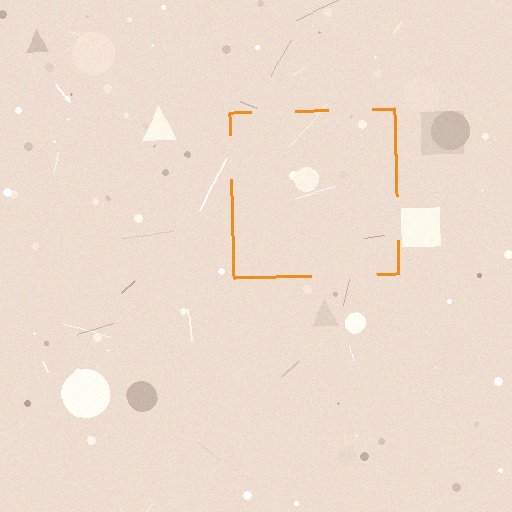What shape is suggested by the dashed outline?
The dashed outline suggests a square.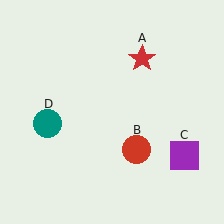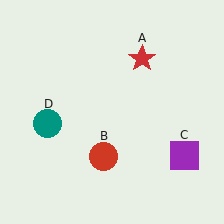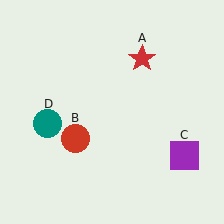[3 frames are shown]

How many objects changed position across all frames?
1 object changed position: red circle (object B).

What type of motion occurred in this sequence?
The red circle (object B) rotated clockwise around the center of the scene.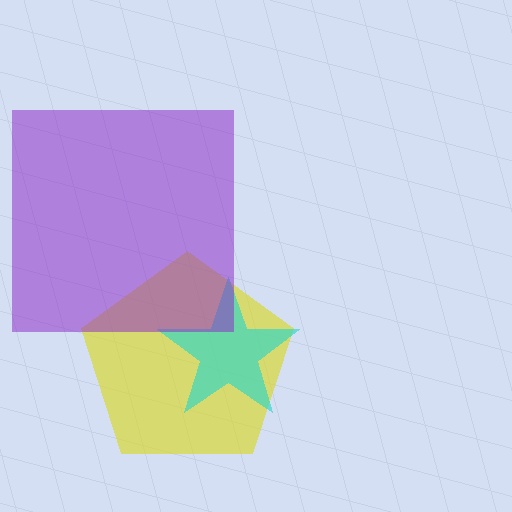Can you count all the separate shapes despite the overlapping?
Yes, there are 3 separate shapes.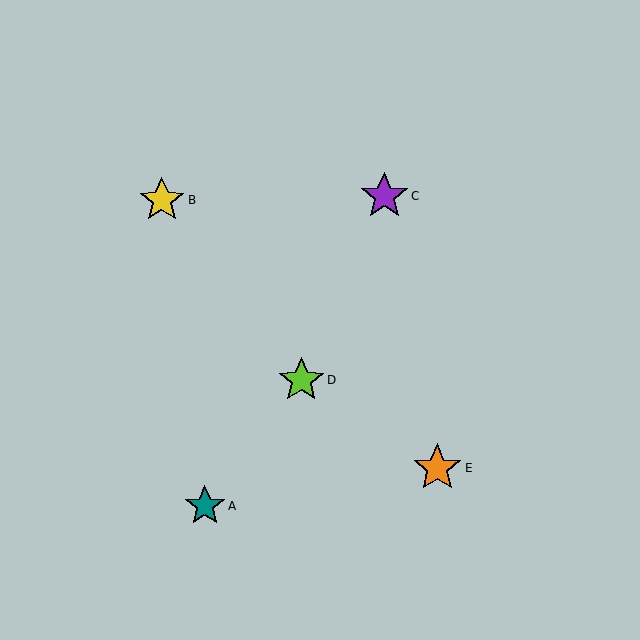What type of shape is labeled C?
Shape C is a purple star.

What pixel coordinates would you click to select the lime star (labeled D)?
Click at (301, 380) to select the lime star D.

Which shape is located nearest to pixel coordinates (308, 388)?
The lime star (labeled D) at (301, 380) is nearest to that location.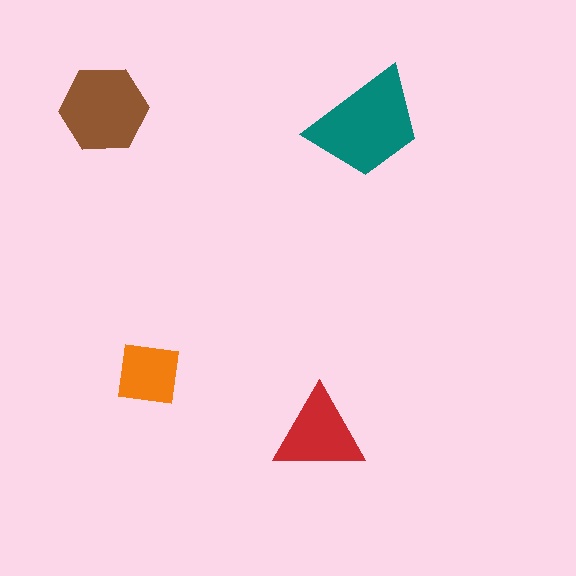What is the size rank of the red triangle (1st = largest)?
3rd.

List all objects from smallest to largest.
The orange square, the red triangle, the brown hexagon, the teal trapezoid.